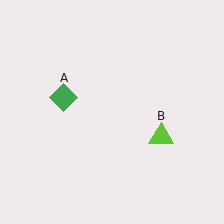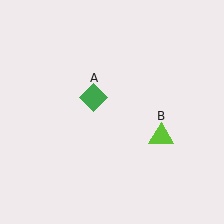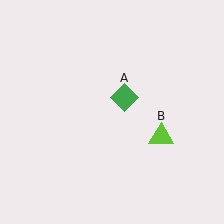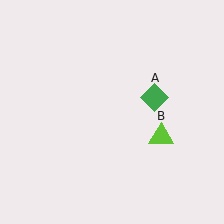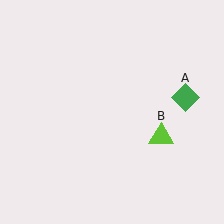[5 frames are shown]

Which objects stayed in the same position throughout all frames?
Lime triangle (object B) remained stationary.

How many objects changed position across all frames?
1 object changed position: green diamond (object A).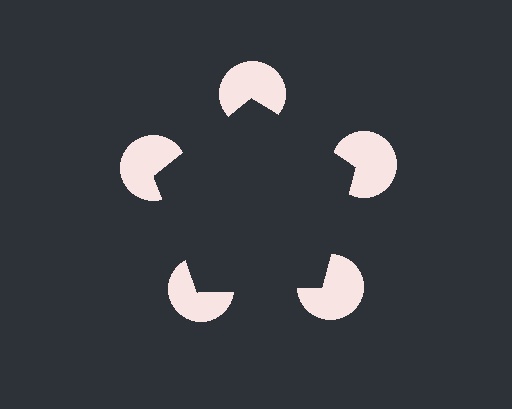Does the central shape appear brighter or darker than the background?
It typically appears slightly darker than the background, even though no actual brightness change is drawn.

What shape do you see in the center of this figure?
An illusory pentagon — its edges are inferred from the aligned wedge cuts in the pac-man discs, not physically drawn.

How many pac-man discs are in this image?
There are 5 — one at each vertex of the illusory pentagon.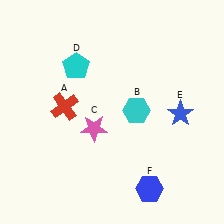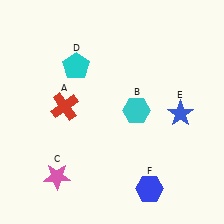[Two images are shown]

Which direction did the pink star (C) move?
The pink star (C) moved down.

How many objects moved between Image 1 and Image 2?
1 object moved between the two images.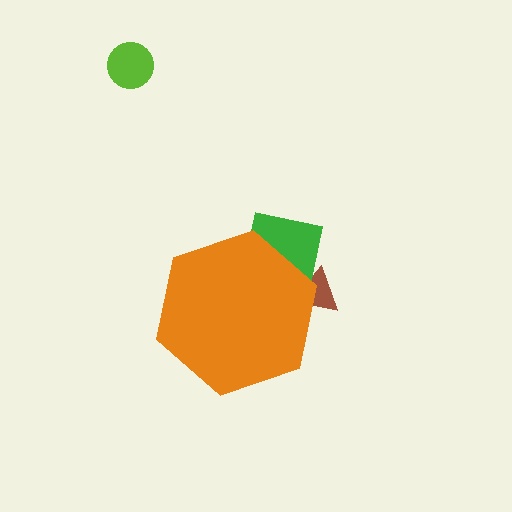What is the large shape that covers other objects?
An orange hexagon.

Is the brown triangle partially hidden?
Yes, the brown triangle is partially hidden behind the orange hexagon.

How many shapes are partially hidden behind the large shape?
2 shapes are partially hidden.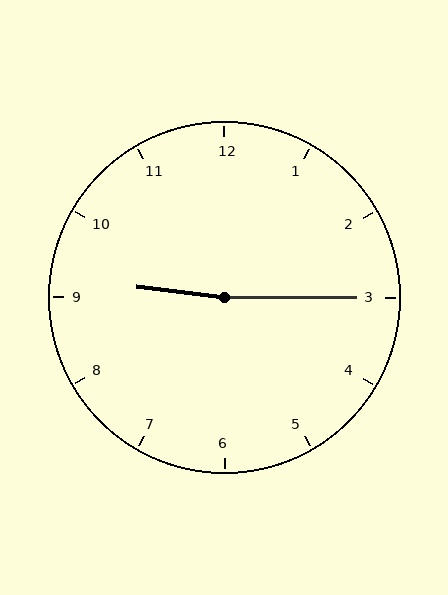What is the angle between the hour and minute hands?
Approximately 172 degrees.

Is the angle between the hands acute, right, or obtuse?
It is obtuse.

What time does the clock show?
9:15.